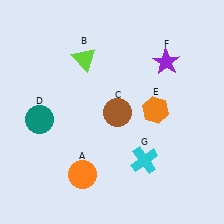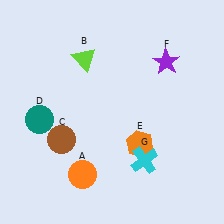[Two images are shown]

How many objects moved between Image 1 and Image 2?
2 objects moved between the two images.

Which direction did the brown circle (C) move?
The brown circle (C) moved left.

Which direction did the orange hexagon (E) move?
The orange hexagon (E) moved down.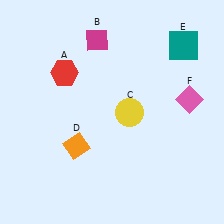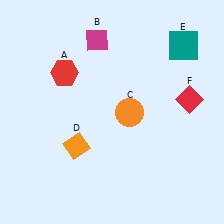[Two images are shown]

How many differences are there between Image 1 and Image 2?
There are 2 differences between the two images.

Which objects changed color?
C changed from yellow to orange. F changed from pink to red.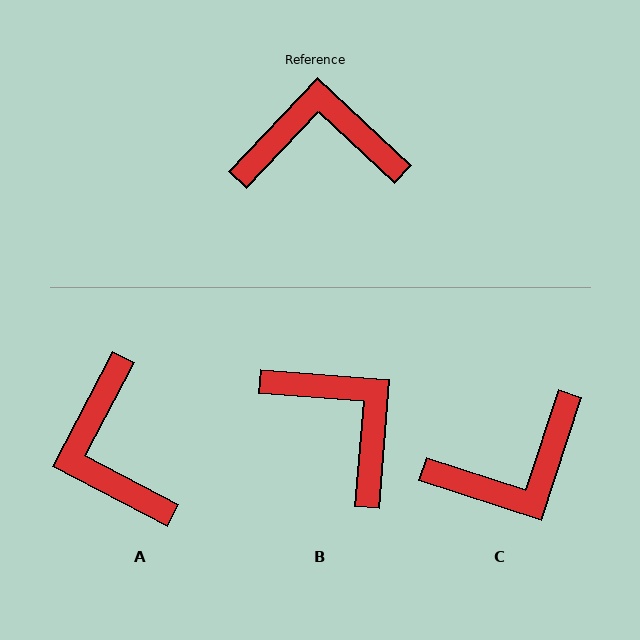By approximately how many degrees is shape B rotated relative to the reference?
Approximately 51 degrees clockwise.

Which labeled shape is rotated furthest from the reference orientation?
C, about 155 degrees away.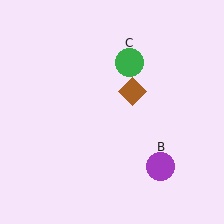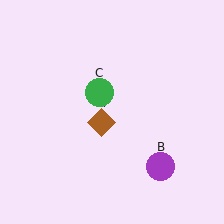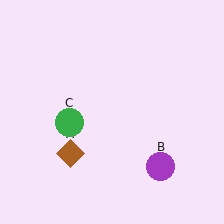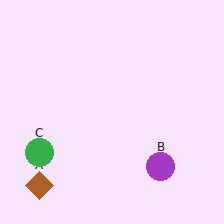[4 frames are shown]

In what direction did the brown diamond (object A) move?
The brown diamond (object A) moved down and to the left.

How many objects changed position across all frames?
2 objects changed position: brown diamond (object A), green circle (object C).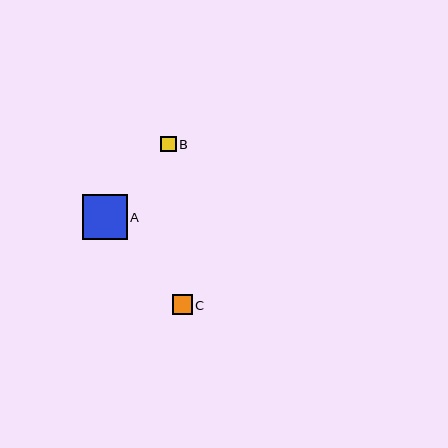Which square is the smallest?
Square B is the smallest with a size of approximately 15 pixels.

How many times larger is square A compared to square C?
Square A is approximately 2.3 times the size of square C.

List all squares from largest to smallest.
From largest to smallest: A, C, B.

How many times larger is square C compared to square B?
Square C is approximately 1.3 times the size of square B.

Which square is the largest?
Square A is the largest with a size of approximately 45 pixels.